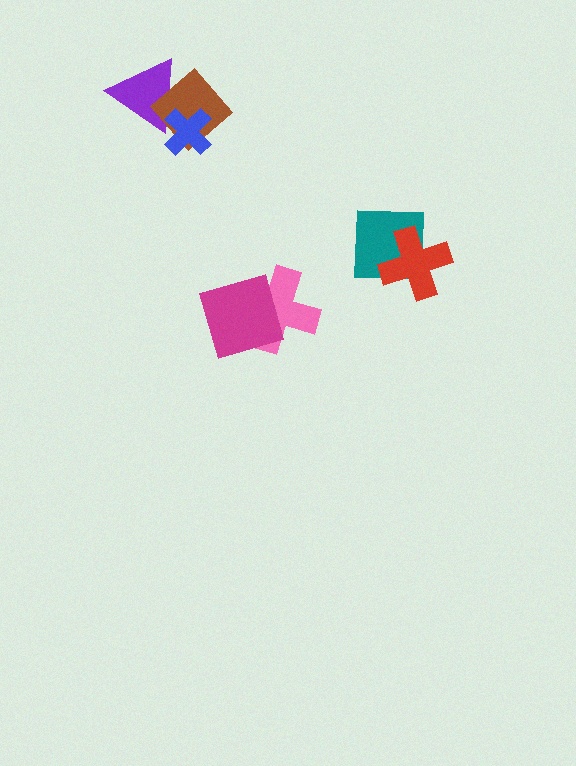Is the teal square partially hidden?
Yes, it is partially covered by another shape.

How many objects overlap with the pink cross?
1 object overlaps with the pink cross.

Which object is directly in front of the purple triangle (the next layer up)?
The brown diamond is directly in front of the purple triangle.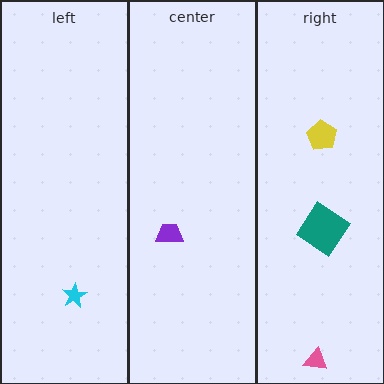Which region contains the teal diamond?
The right region.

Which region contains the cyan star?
The left region.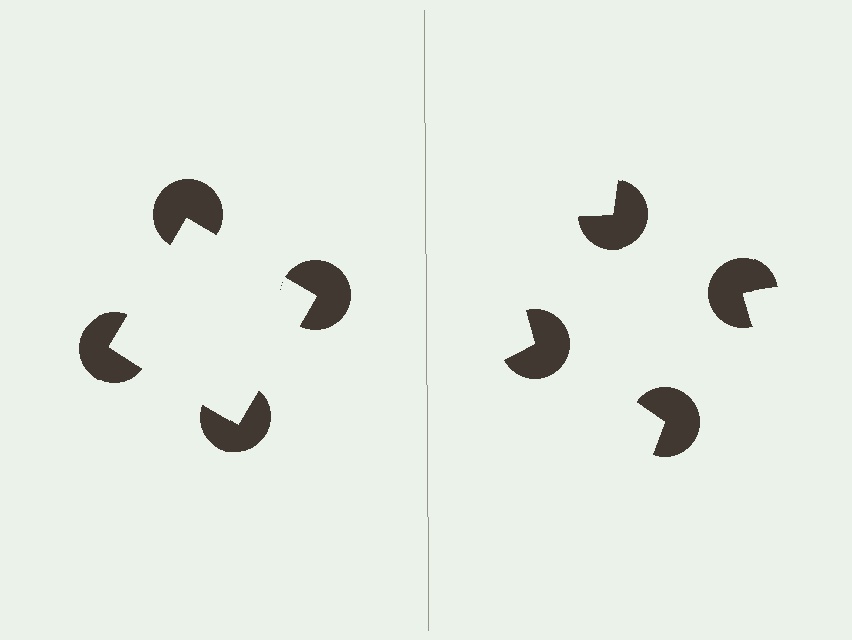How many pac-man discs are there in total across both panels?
8 — 4 on each side.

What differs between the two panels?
The pac-man discs are positioned identically on both sides; only the wedge orientations differ. On the left they align to a square; on the right they are misaligned.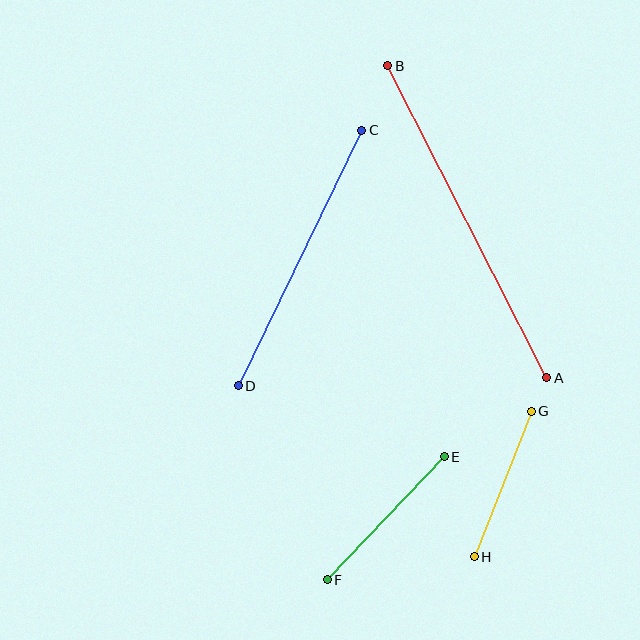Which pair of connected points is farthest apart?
Points A and B are farthest apart.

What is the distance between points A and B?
The distance is approximately 350 pixels.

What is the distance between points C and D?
The distance is approximately 284 pixels.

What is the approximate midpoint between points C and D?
The midpoint is at approximately (300, 258) pixels.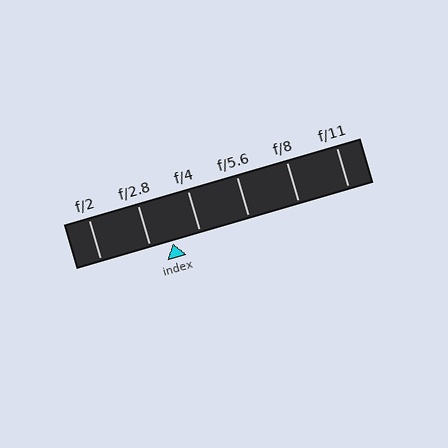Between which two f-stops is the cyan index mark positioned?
The index mark is between f/2.8 and f/4.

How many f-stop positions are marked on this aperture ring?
There are 6 f-stop positions marked.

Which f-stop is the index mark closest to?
The index mark is closest to f/2.8.